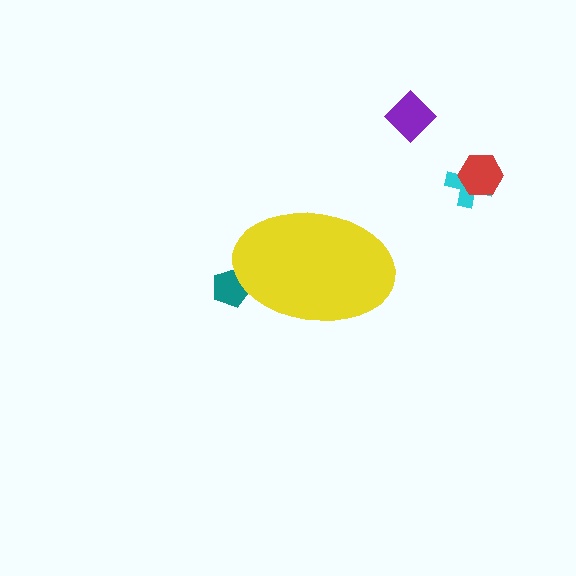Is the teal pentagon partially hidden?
Yes, the teal pentagon is partially hidden behind the yellow ellipse.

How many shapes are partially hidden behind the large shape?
1 shape is partially hidden.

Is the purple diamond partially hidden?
No, the purple diamond is fully visible.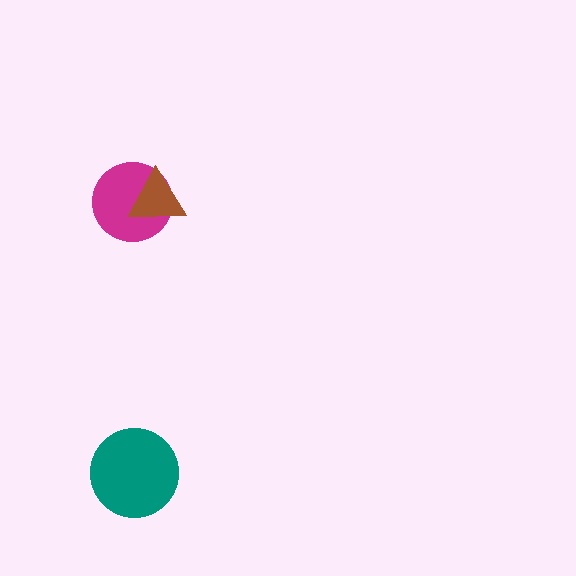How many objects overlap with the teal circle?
0 objects overlap with the teal circle.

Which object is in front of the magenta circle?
The brown triangle is in front of the magenta circle.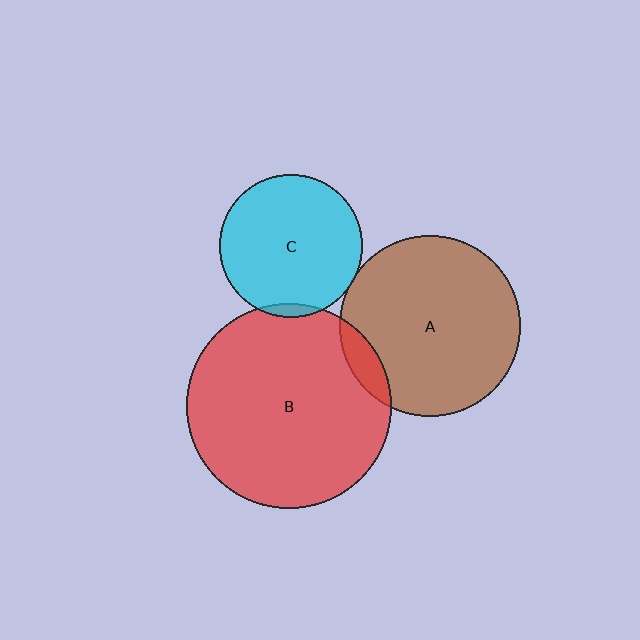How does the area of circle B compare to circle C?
Approximately 2.0 times.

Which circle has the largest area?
Circle B (red).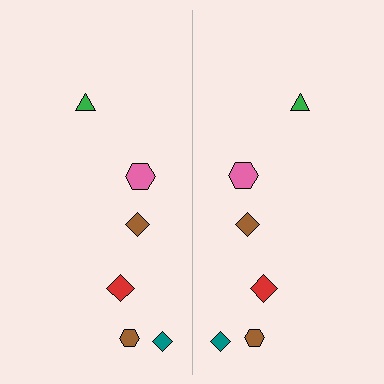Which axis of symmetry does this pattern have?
The pattern has a vertical axis of symmetry running through the center of the image.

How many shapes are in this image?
There are 12 shapes in this image.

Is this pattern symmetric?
Yes, this pattern has bilateral (reflection) symmetry.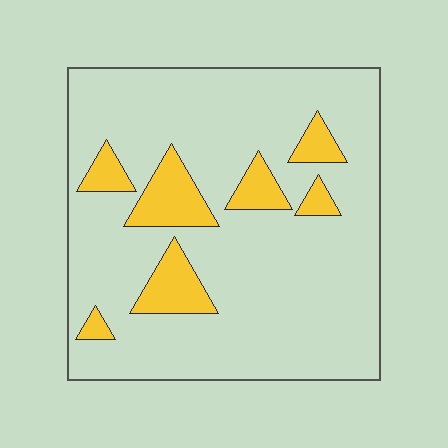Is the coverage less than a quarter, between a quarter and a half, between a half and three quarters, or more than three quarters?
Less than a quarter.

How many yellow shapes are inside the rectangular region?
7.